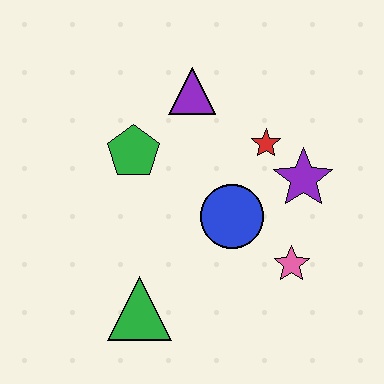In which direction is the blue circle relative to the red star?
The blue circle is below the red star.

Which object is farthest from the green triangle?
The purple triangle is farthest from the green triangle.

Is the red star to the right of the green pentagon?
Yes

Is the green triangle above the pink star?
No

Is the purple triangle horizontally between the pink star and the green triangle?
Yes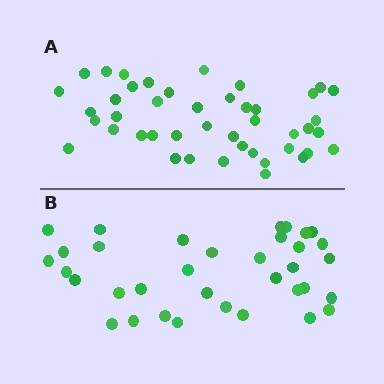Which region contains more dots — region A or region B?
Region A (the top region) has more dots.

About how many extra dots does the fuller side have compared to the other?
Region A has roughly 8 or so more dots than region B.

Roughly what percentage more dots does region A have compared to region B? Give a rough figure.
About 25% more.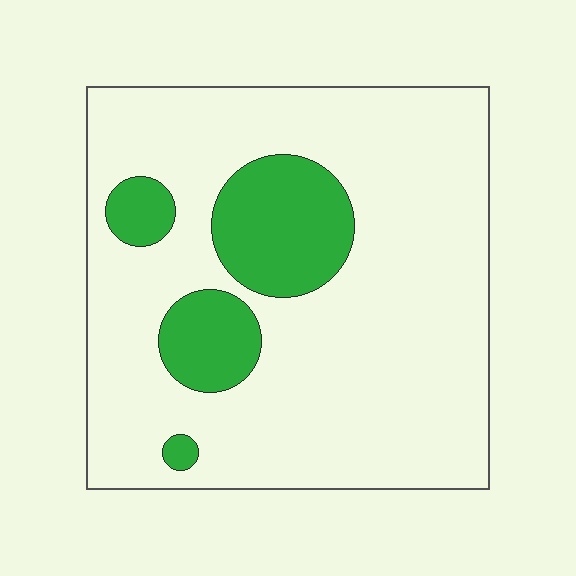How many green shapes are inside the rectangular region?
4.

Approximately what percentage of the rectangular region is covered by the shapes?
Approximately 20%.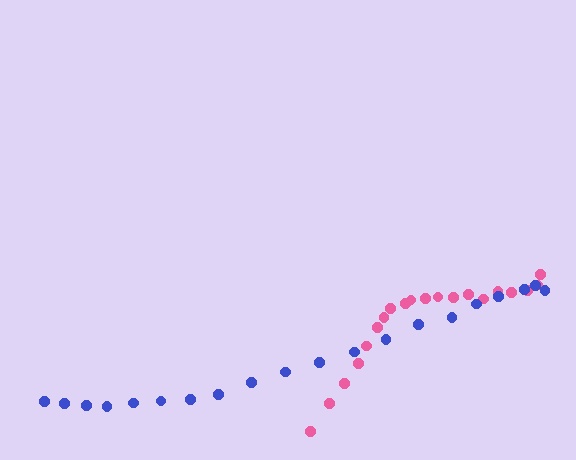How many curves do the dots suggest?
There are 2 distinct paths.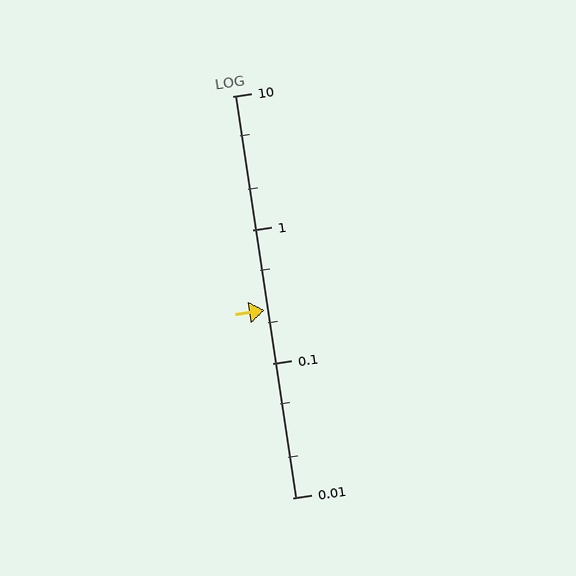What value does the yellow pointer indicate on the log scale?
The pointer indicates approximately 0.25.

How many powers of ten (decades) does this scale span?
The scale spans 3 decades, from 0.01 to 10.